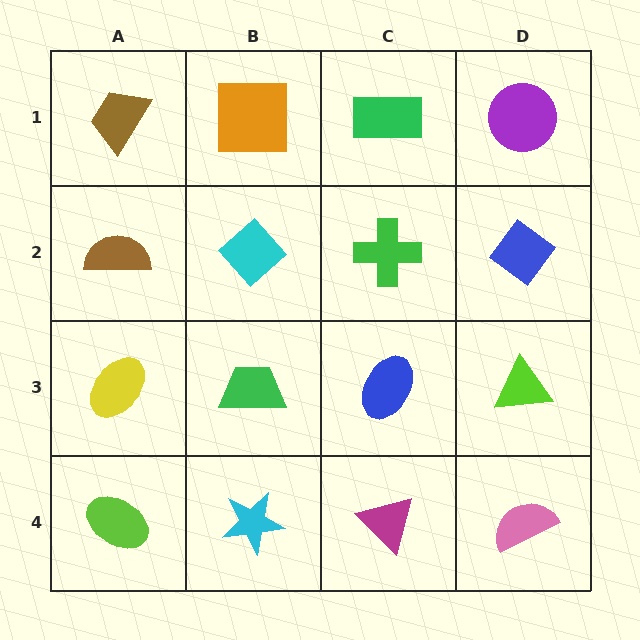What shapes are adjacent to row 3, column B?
A cyan diamond (row 2, column B), a cyan star (row 4, column B), a yellow ellipse (row 3, column A), a blue ellipse (row 3, column C).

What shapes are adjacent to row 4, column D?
A lime triangle (row 3, column D), a magenta triangle (row 4, column C).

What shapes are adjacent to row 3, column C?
A green cross (row 2, column C), a magenta triangle (row 4, column C), a green trapezoid (row 3, column B), a lime triangle (row 3, column D).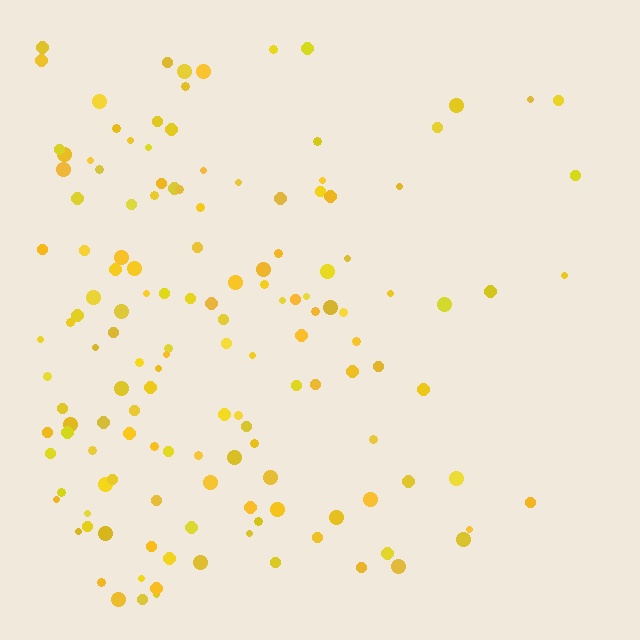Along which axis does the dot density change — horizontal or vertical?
Horizontal.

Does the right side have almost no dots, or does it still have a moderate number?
Still a moderate number, just noticeably fewer than the left.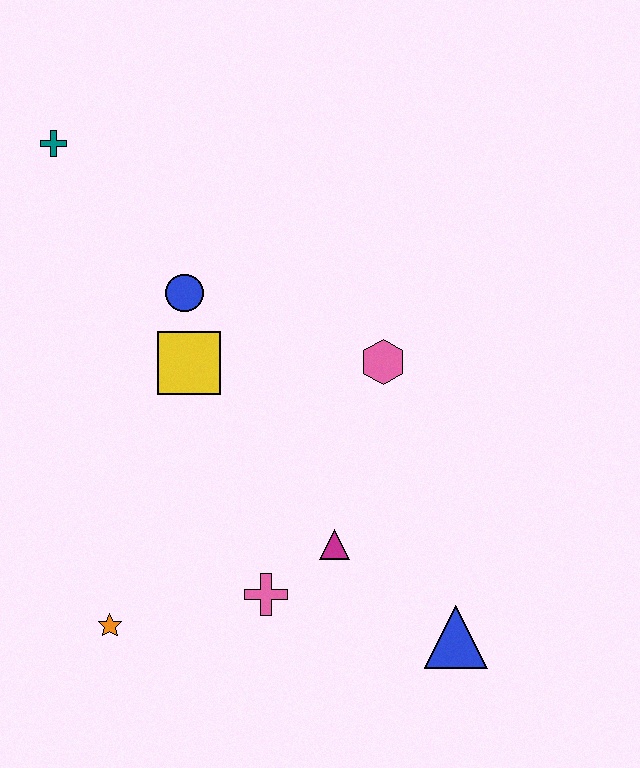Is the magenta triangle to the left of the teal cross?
No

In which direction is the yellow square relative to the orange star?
The yellow square is above the orange star.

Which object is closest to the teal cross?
The blue circle is closest to the teal cross.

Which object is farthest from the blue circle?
The blue triangle is farthest from the blue circle.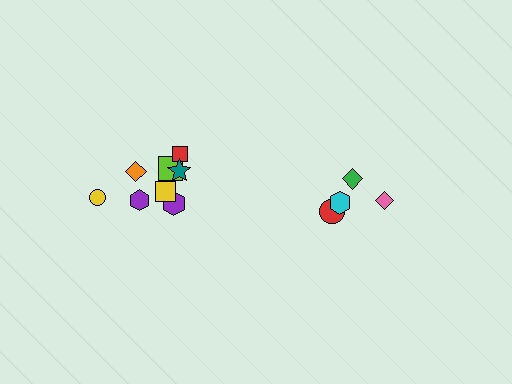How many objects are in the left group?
There are 8 objects.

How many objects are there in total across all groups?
There are 12 objects.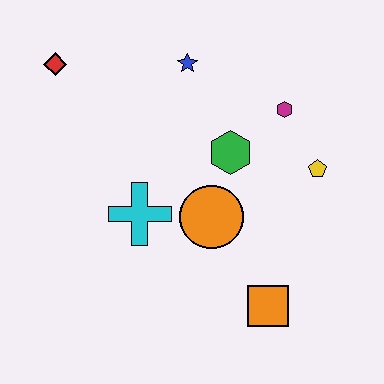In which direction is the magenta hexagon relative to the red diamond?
The magenta hexagon is to the right of the red diamond.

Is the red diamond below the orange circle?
No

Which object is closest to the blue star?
The green hexagon is closest to the blue star.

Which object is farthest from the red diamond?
The orange square is farthest from the red diamond.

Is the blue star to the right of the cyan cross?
Yes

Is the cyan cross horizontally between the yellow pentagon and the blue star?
No